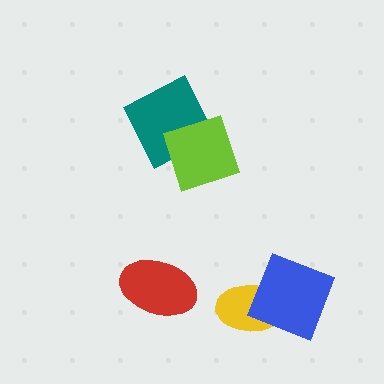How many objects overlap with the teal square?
1 object overlaps with the teal square.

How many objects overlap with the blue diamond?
1 object overlaps with the blue diamond.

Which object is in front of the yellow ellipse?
The blue diamond is in front of the yellow ellipse.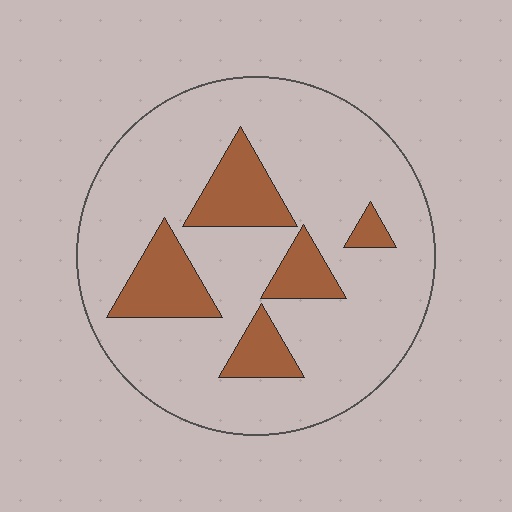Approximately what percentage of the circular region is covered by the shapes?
Approximately 20%.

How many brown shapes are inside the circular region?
5.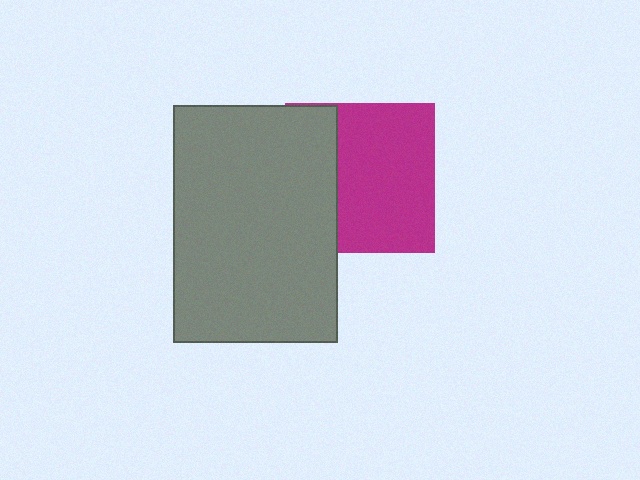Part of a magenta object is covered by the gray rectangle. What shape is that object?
It is a square.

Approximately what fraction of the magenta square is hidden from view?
Roughly 34% of the magenta square is hidden behind the gray rectangle.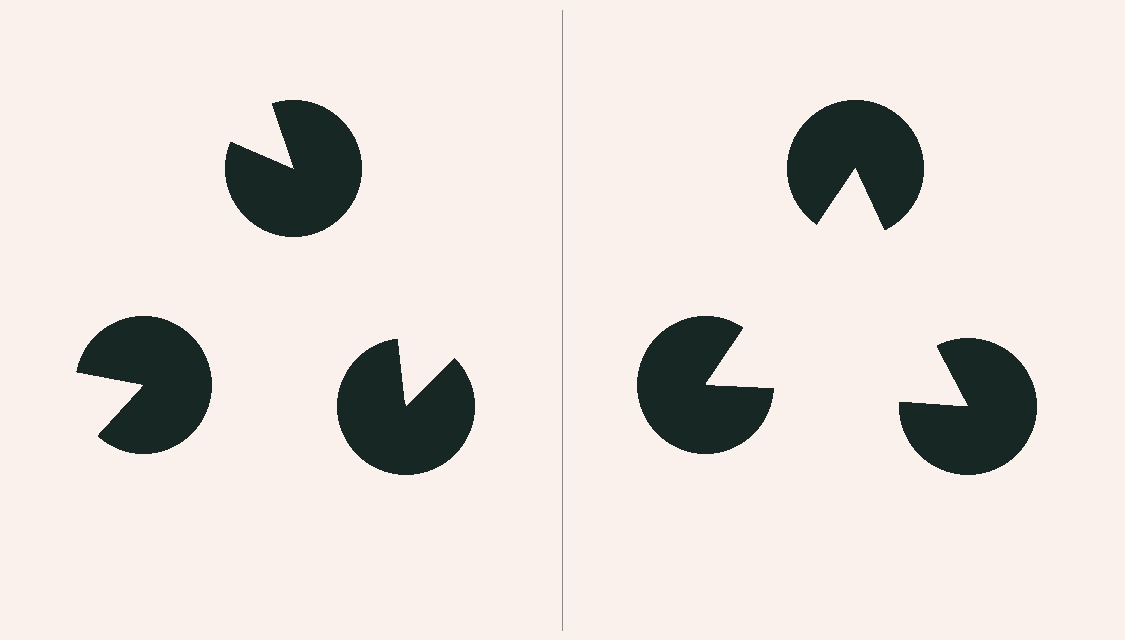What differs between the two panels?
The pac-man discs are positioned identically on both sides; only the wedge orientations differ. On the right they align to a triangle; on the left they are misaligned.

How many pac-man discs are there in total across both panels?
6 — 3 on each side.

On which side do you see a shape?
An illusory triangle appears on the right side. On the left side the wedge cuts are rotated, so no coherent shape forms.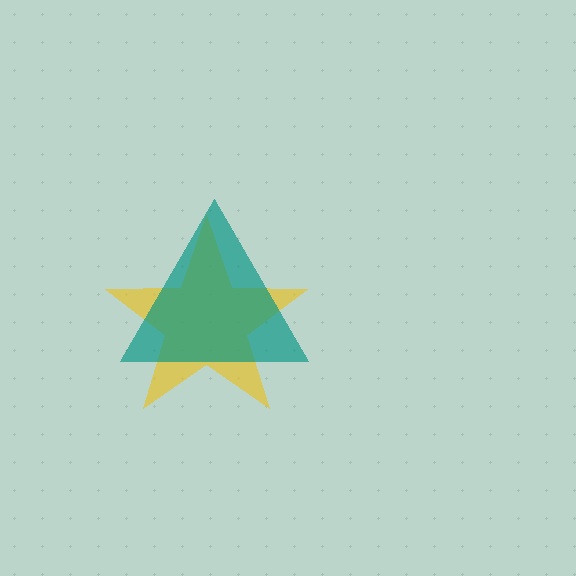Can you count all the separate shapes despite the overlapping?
Yes, there are 2 separate shapes.